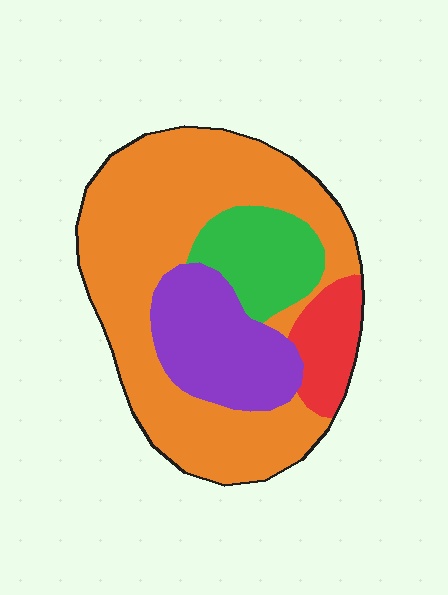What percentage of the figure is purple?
Purple covers 19% of the figure.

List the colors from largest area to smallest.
From largest to smallest: orange, purple, green, red.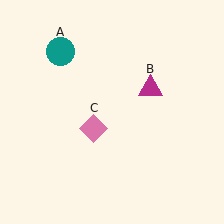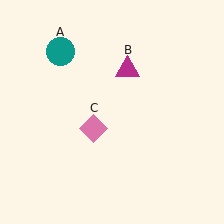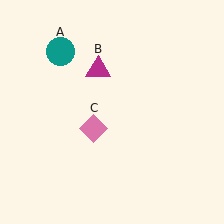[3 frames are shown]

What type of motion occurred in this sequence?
The magenta triangle (object B) rotated counterclockwise around the center of the scene.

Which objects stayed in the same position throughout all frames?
Teal circle (object A) and pink diamond (object C) remained stationary.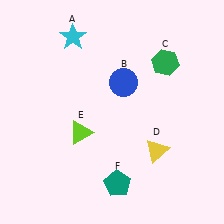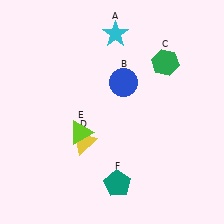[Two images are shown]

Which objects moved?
The objects that moved are: the cyan star (A), the yellow triangle (D).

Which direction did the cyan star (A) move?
The cyan star (A) moved right.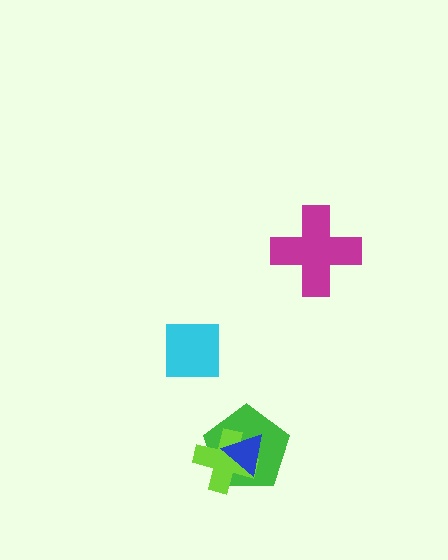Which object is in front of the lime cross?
The blue triangle is in front of the lime cross.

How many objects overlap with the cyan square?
0 objects overlap with the cyan square.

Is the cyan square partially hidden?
No, no other shape covers it.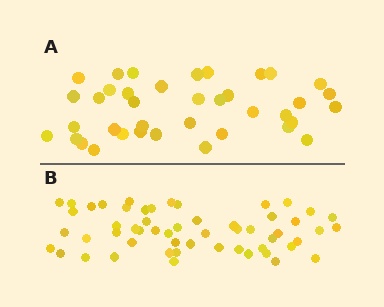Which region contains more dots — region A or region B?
Region B (the bottom region) has more dots.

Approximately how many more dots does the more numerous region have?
Region B has approximately 15 more dots than region A.